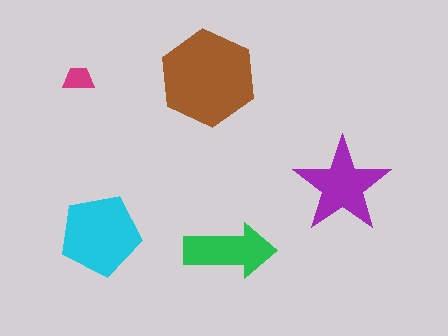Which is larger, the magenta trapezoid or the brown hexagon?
The brown hexagon.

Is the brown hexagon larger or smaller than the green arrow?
Larger.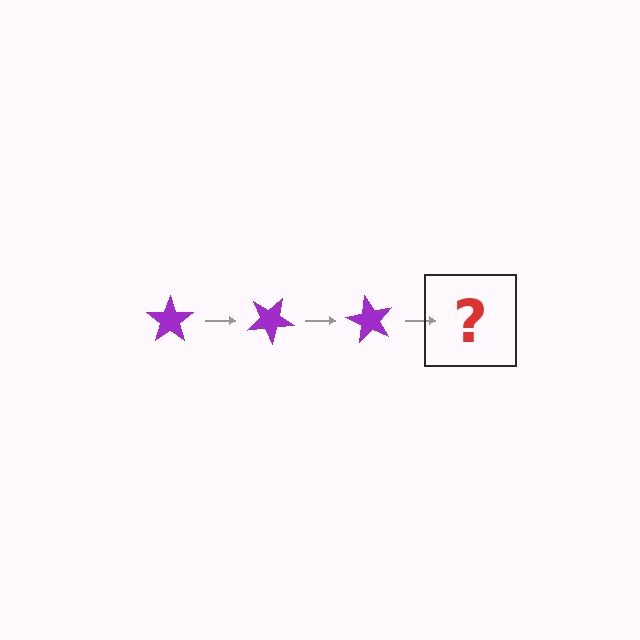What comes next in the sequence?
The next element should be a purple star rotated 90 degrees.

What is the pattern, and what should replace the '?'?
The pattern is that the star rotates 30 degrees each step. The '?' should be a purple star rotated 90 degrees.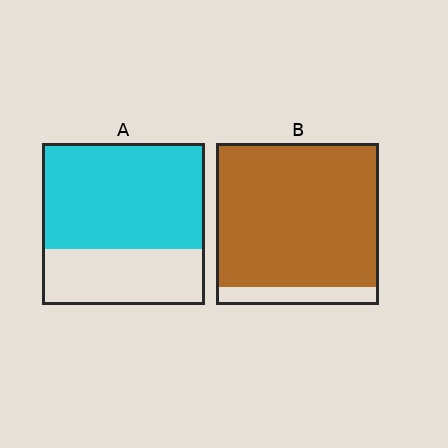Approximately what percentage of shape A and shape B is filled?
A is approximately 65% and B is approximately 90%.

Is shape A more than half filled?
Yes.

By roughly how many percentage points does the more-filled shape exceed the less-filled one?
By roughly 25 percentage points (B over A).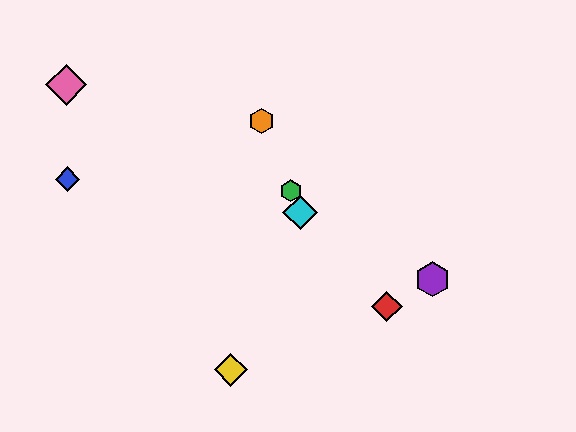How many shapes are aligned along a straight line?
3 shapes (the green hexagon, the orange hexagon, the cyan diamond) are aligned along a straight line.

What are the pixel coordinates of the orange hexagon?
The orange hexagon is at (262, 121).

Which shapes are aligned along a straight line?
The green hexagon, the orange hexagon, the cyan diamond are aligned along a straight line.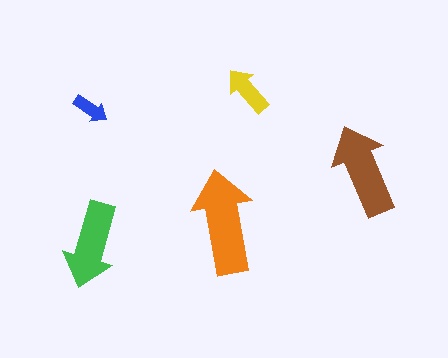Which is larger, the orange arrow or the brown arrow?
The orange one.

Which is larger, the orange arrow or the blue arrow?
The orange one.